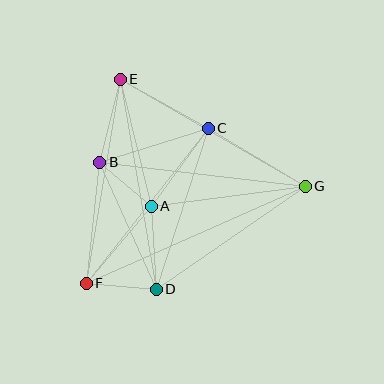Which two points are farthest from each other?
Points F and G are farthest from each other.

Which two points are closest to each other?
Points A and B are closest to each other.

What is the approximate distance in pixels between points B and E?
The distance between B and E is approximately 86 pixels.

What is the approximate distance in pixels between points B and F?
The distance between B and F is approximately 122 pixels.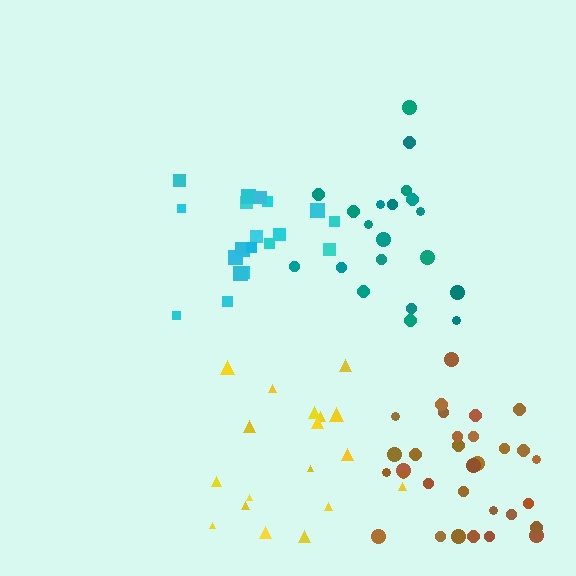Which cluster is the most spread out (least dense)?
Yellow.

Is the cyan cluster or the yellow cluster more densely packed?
Cyan.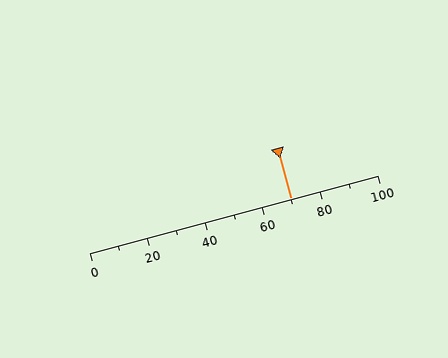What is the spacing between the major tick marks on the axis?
The major ticks are spaced 20 apart.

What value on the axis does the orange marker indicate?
The marker indicates approximately 70.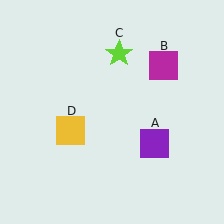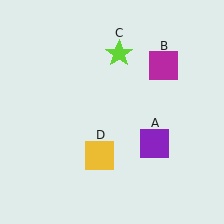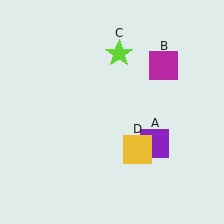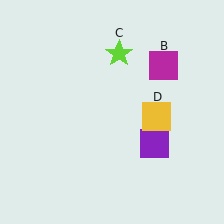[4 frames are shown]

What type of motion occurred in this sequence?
The yellow square (object D) rotated counterclockwise around the center of the scene.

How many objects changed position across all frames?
1 object changed position: yellow square (object D).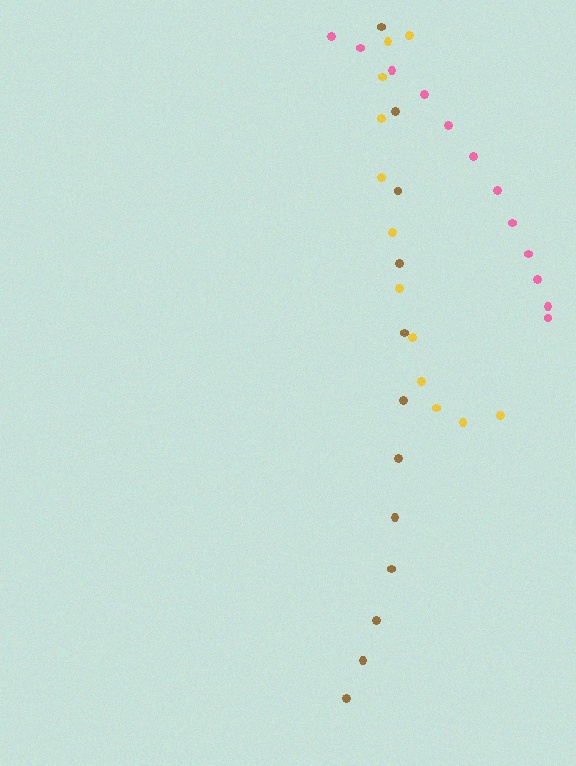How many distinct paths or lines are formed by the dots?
There are 3 distinct paths.